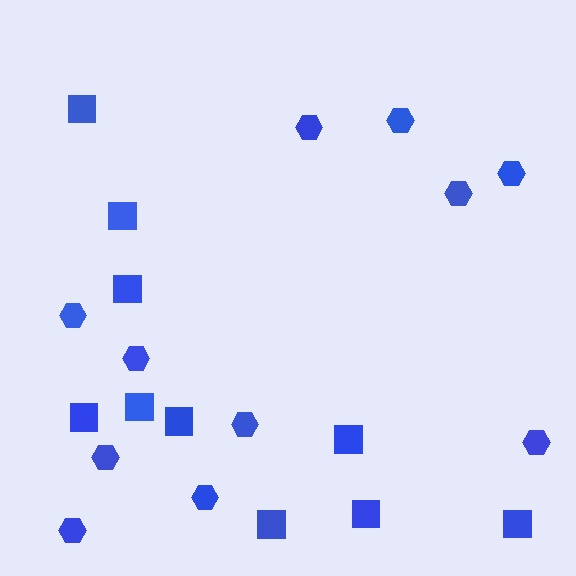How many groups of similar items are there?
There are 2 groups: one group of hexagons (11) and one group of squares (10).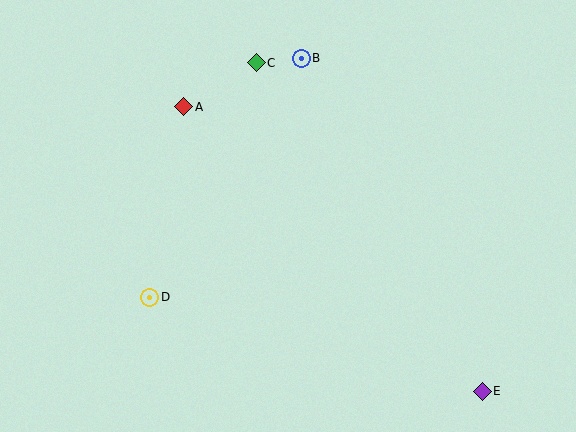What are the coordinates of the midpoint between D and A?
The midpoint between D and A is at (167, 202).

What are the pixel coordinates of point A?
Point A is at (184, 107).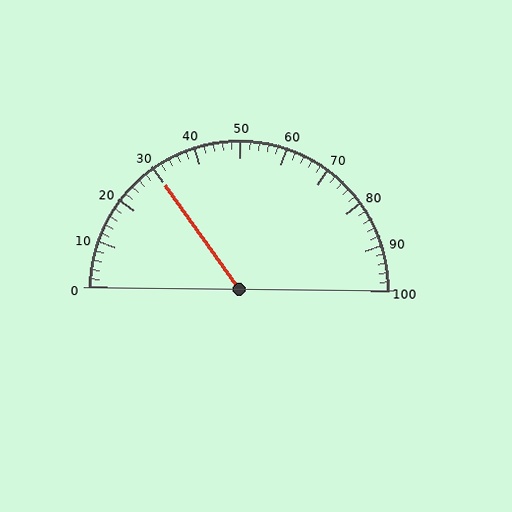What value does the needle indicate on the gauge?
The needle indicates approximately 30.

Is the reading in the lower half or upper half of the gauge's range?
The reading is in the lower half of the range (0 to 100).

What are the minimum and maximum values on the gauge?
The gauge ranges from 0 to 100.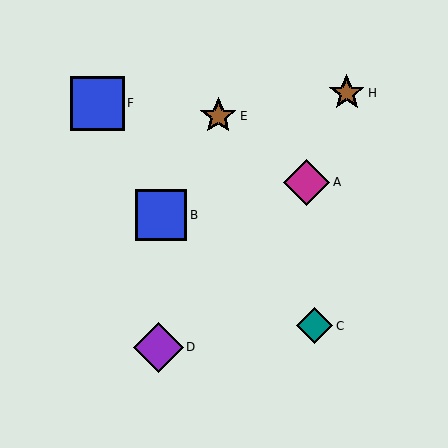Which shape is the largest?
The blue square (labeled F) is the largest.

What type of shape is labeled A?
Shape A is a magenta diamond.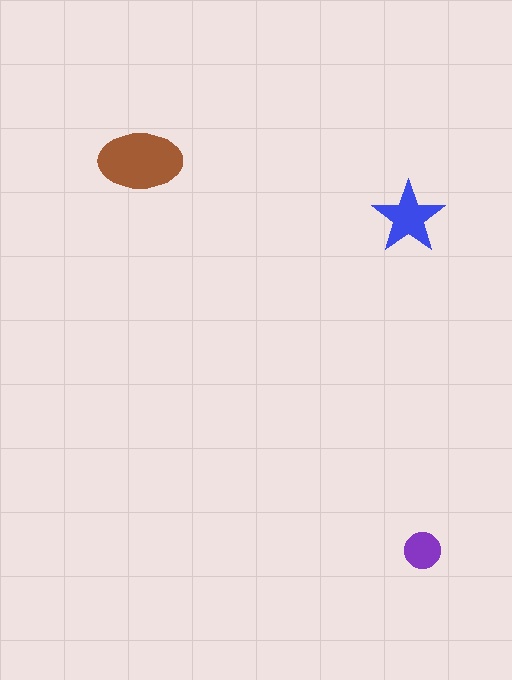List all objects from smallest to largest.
The purple circle, the blue star, the brown ellipse.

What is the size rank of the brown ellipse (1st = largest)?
1st.